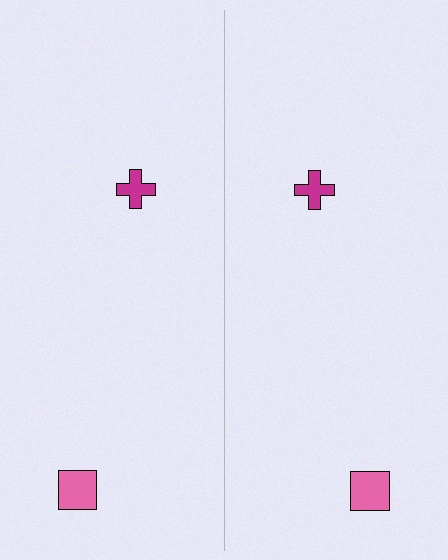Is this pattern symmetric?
Yes, this pattern has bilateral (reflection) symmetry.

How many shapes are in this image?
There are 4 shapes in this image.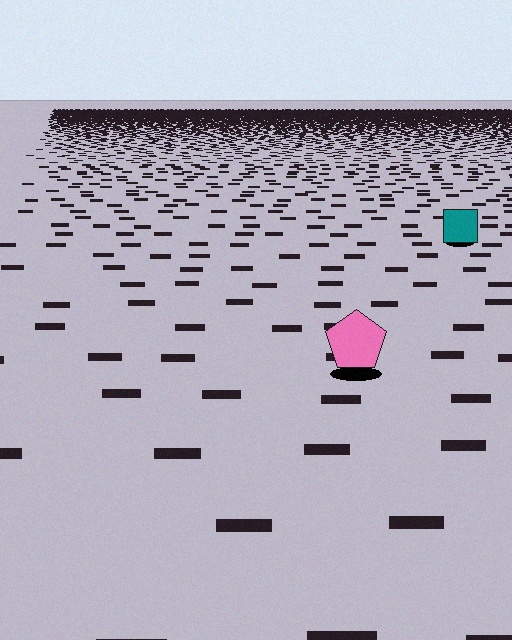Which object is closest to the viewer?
The pink pentagon is closest. The texture marks near it are larger and more spread out.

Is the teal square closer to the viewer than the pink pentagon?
No. The pink pentagon is closer — you can tell from the texture gradient: the ground texture is coarser near it.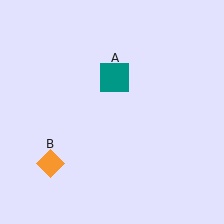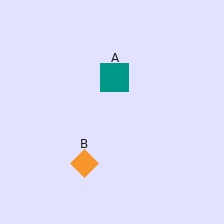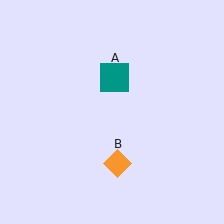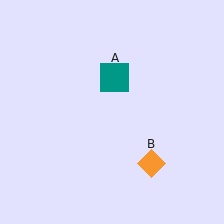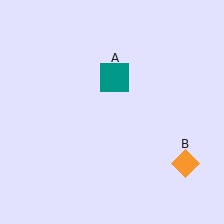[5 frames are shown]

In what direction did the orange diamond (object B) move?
The orange diamond (object B) moved right.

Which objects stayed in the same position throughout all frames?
Teal square (object A) remained stationary.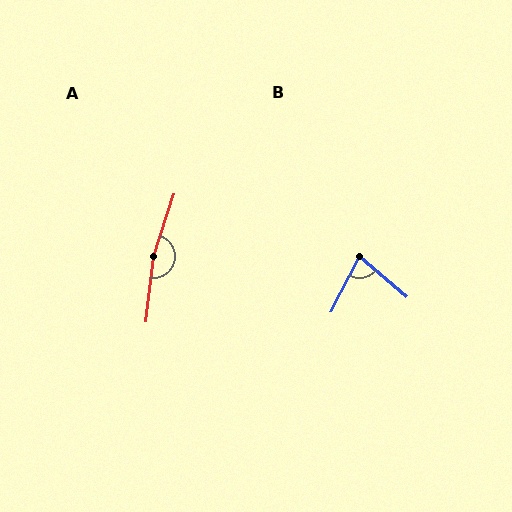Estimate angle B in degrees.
Approximately 77 degrees.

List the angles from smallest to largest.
B (77°), A (169°).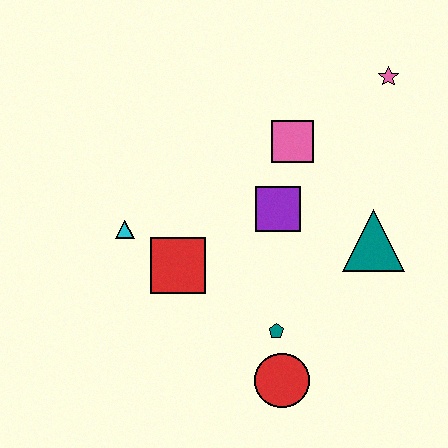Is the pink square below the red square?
No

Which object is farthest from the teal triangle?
The cyan triangle is farthest from the teal triangle.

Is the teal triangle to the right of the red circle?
Yes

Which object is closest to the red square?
The cyan triangle is closest to the red square.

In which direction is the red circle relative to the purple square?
The red circle is below the purple square.